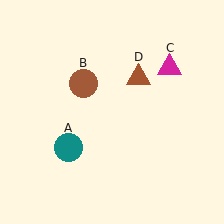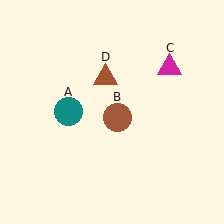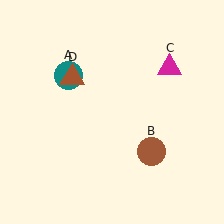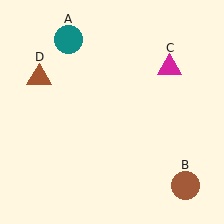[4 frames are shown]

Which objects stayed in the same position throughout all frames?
Magenta triangle (object C) remained stationary.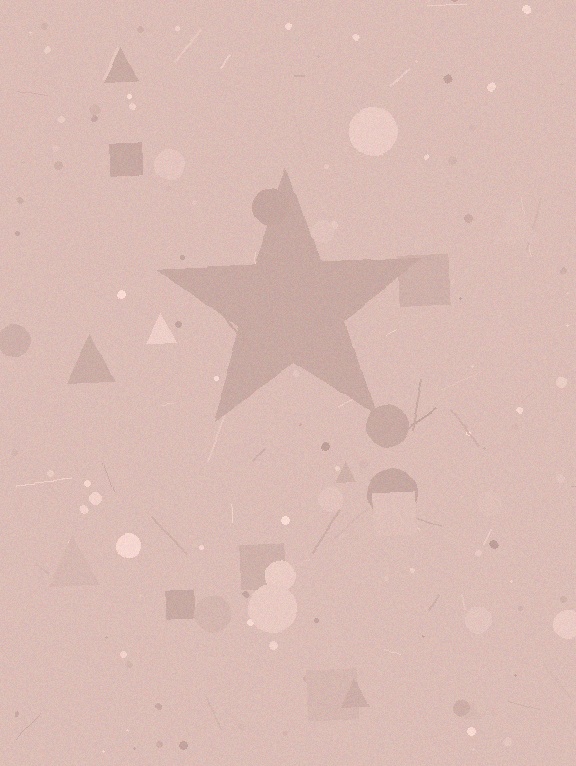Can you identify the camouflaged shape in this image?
The camouflaged shape is a star.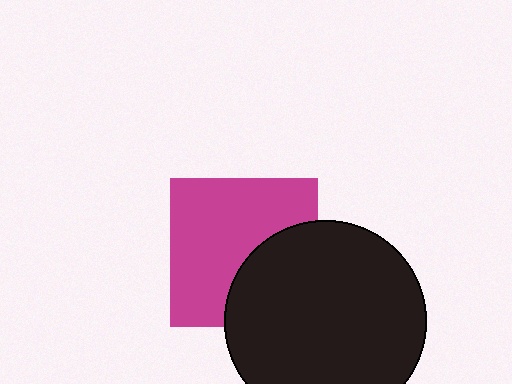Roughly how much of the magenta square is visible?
About half of it is visible (roughly 65%).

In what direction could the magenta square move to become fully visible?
The magenta square could move toward the upper-left. That would shift it out from behind the black circle entirely.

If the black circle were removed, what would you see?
You would see the complete magenta square.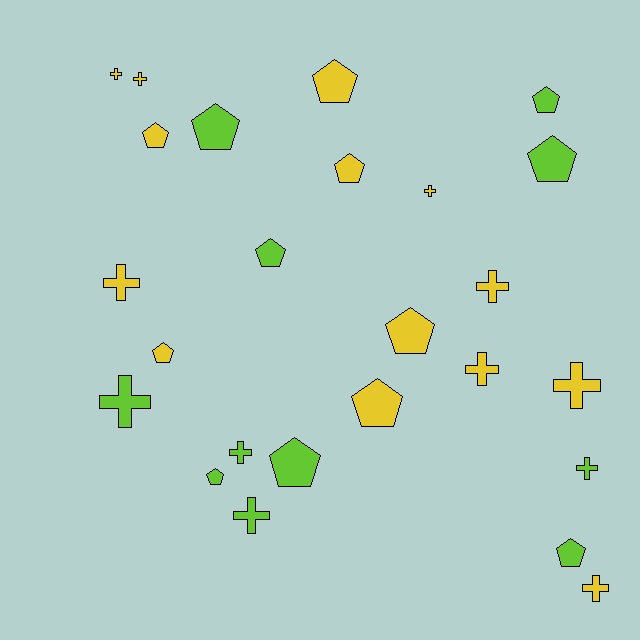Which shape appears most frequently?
Pentagon, with 13 objects.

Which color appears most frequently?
Yellow, with 14 objects.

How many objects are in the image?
There are 25 objects.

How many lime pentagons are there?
There are 7 lime pentagons.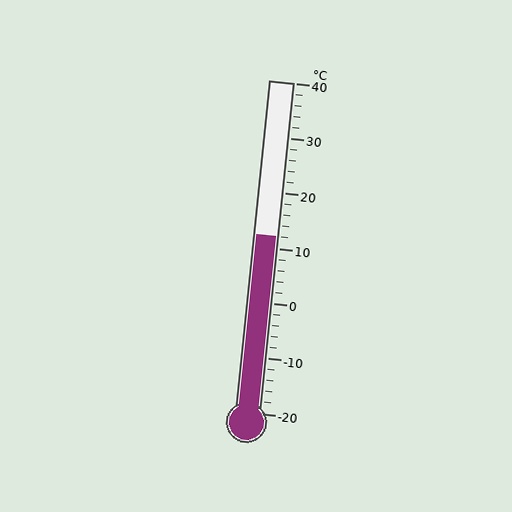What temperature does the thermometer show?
The thermometer shows approximately 12°C.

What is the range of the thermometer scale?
The thermometer scale ranges from -20°C to 40°C.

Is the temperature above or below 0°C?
The temperature is above 0°C.